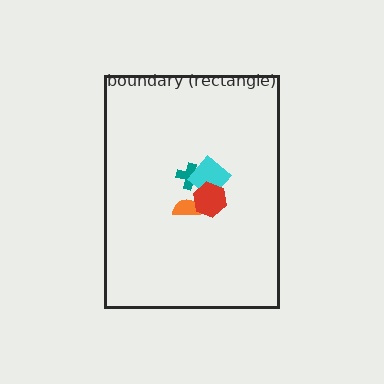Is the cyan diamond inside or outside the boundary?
Inside.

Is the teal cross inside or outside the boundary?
Inside.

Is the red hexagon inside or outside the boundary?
Inside.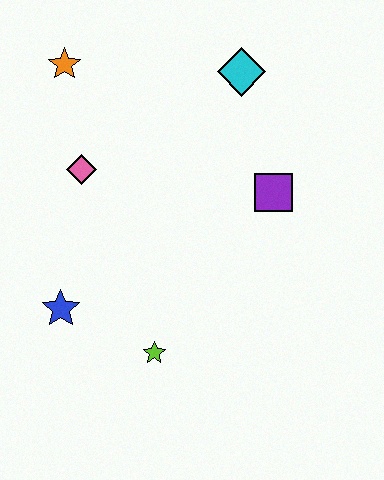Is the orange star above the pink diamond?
Yes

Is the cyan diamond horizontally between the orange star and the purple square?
Yes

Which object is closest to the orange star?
The pink diamond is closest to the orange star.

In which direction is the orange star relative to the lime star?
The orange star is above the lime star.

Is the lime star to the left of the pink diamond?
No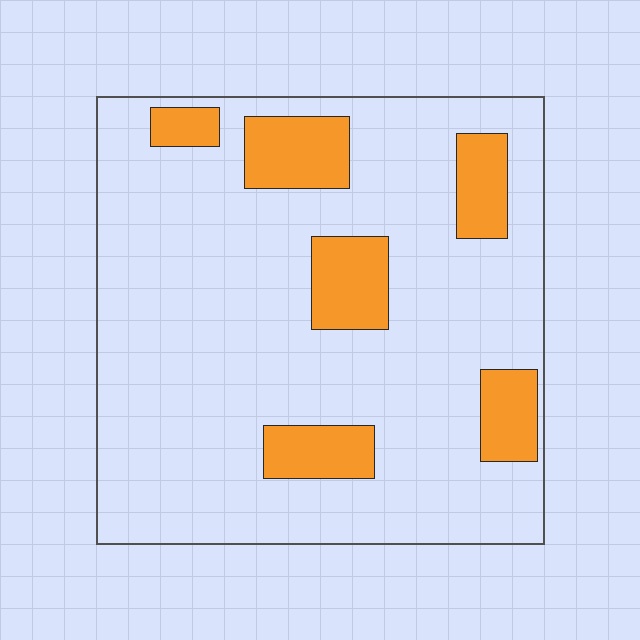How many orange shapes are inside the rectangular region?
6.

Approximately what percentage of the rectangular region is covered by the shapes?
Approximately 15%.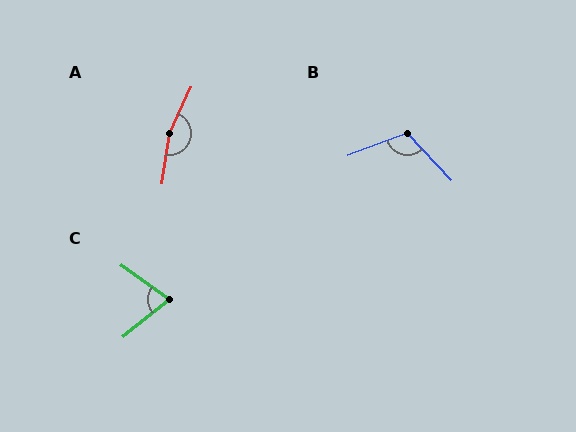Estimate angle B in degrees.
Approximately 113 degrees.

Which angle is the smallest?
C, at approximately 74 degrees.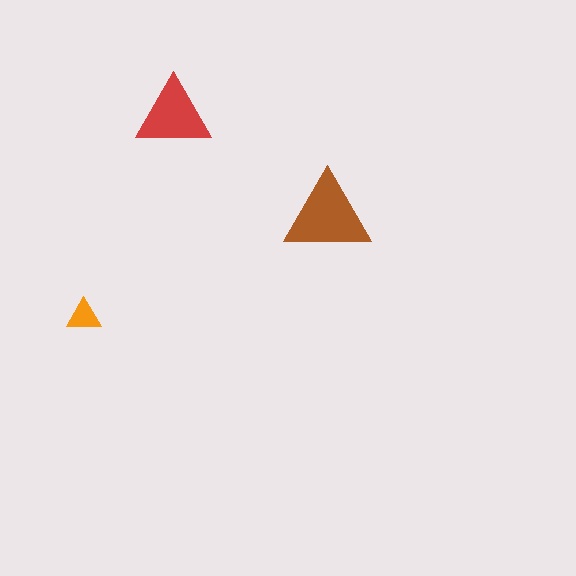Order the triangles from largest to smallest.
the brown one, the red one, the orange one.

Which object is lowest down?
The orange triangle is bottommost.